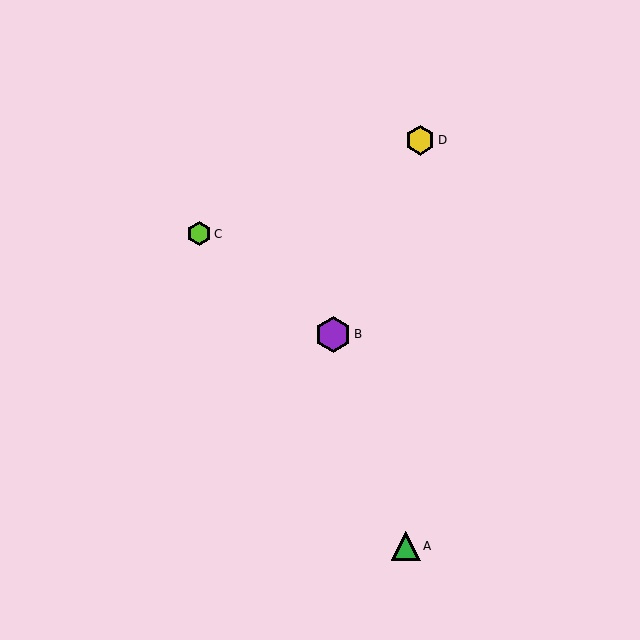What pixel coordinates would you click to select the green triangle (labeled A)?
Click at (406, 546) to select the green triangle A.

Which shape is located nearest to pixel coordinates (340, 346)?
The purple hexagon (labeled B) at (333, 334) is nearest to that location.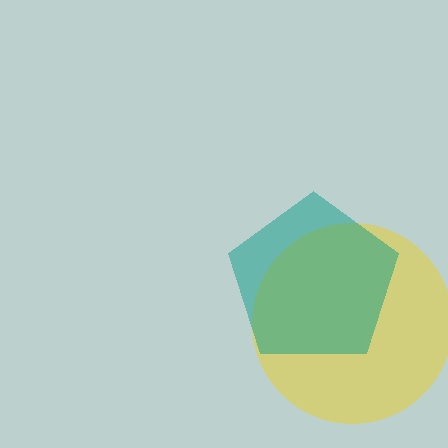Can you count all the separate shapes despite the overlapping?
Yes, there are 2 separate shapes.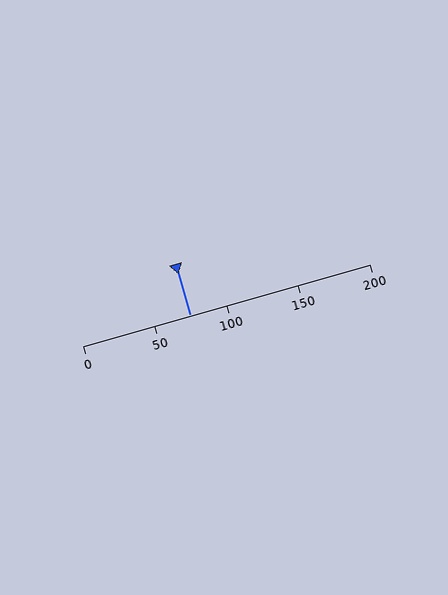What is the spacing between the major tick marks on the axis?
The major ticks are spaced 50 apart.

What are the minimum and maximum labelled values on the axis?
The axis runs from 0 to 200.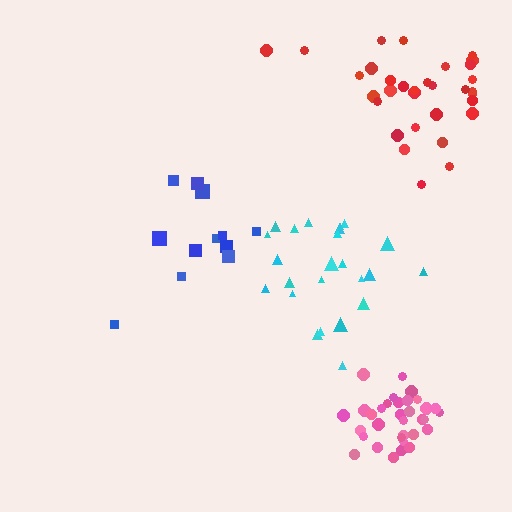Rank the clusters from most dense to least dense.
pink, red, cyan, blue.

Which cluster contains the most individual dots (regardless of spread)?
Pink (34).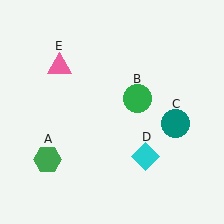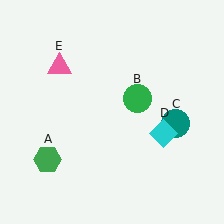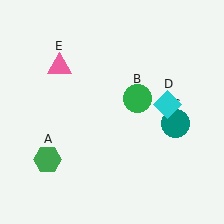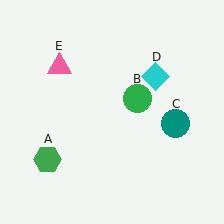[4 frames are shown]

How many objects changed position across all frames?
1 object changed position: cyan diamond (object D).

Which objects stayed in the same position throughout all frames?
Green hexagon (object A) and green circle (object B) and teal circle (object C) and pink triangle (object E) remained stationary.